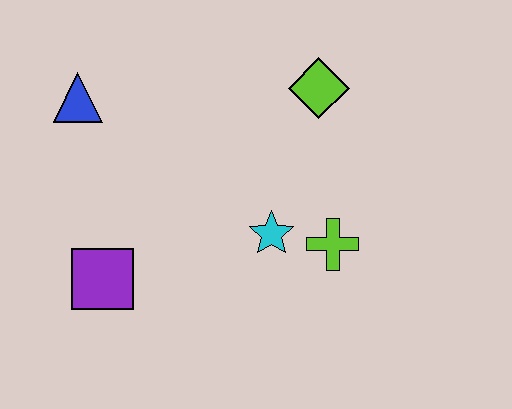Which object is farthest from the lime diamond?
The purple square is farthest from the lime diamond.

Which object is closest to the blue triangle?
The purple square is closest to the blue triangle.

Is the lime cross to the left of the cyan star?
No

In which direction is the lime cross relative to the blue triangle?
The lime cross is to the right of the blue triangle.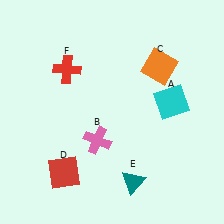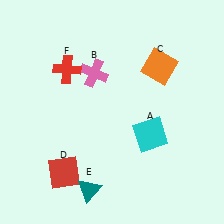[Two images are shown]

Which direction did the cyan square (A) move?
The cyan square (A) moved down.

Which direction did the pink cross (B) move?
The pink cross (B) moved up.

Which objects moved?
The objects that moved are: the cyan square (A), the pink cross (B), the teal triangle (E).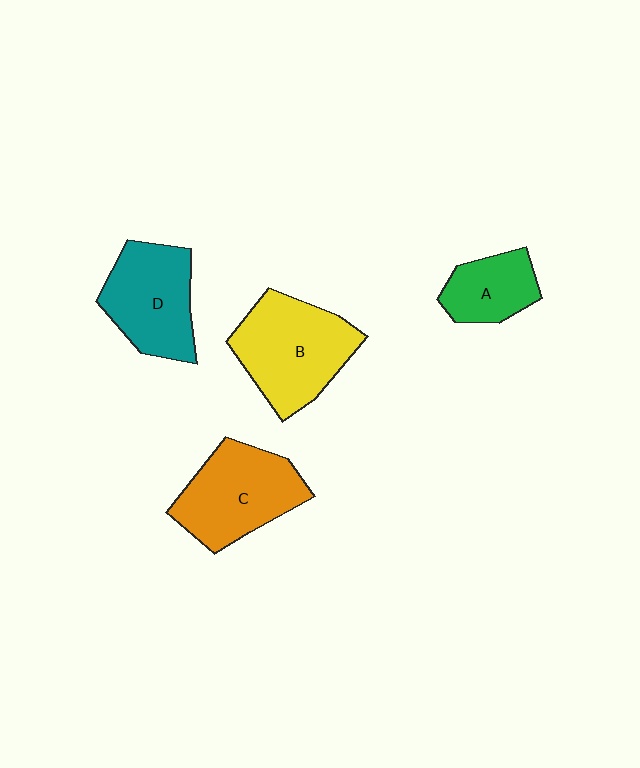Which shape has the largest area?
Shape B (yellow).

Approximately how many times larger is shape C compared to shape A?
Approximately 1.7 times.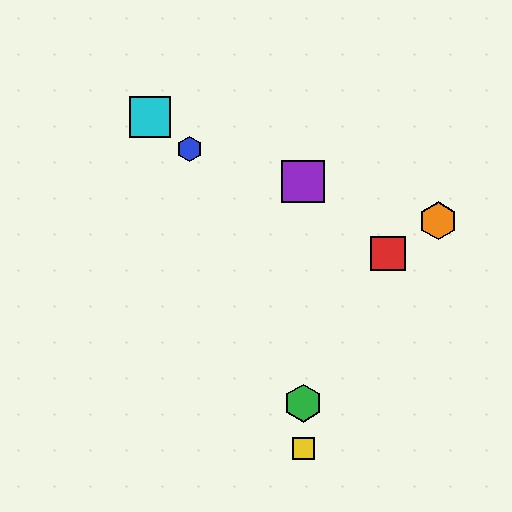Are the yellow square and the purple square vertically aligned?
Yes, both are at x≈303.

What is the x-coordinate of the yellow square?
The yellow square is at x≈303.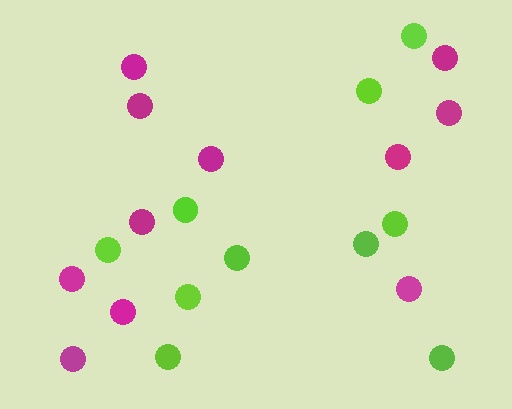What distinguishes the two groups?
There are 2 groups: one group of magenta circles (11) and one group of lime circles (10).